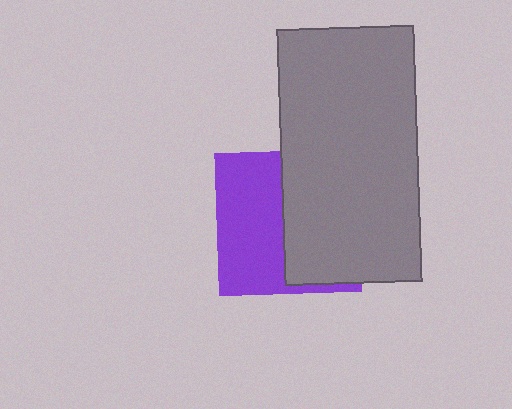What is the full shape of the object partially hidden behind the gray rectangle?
The partially hidden object is a purple square.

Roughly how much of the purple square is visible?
About half of it is visible (roughly 49%).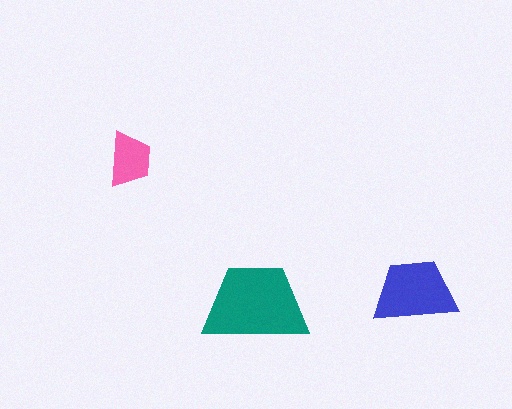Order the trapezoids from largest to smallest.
the teal one, the blue one, the pink one.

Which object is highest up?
The pink trapezoid is topmost.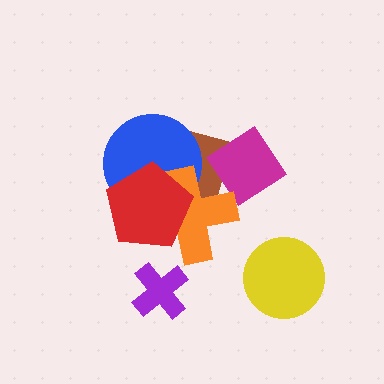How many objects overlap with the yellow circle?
0 objects overlap with the yellow circle.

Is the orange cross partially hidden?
Yes, it is partially covered by another shape.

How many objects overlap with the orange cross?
4 objects overlap with the orange cross.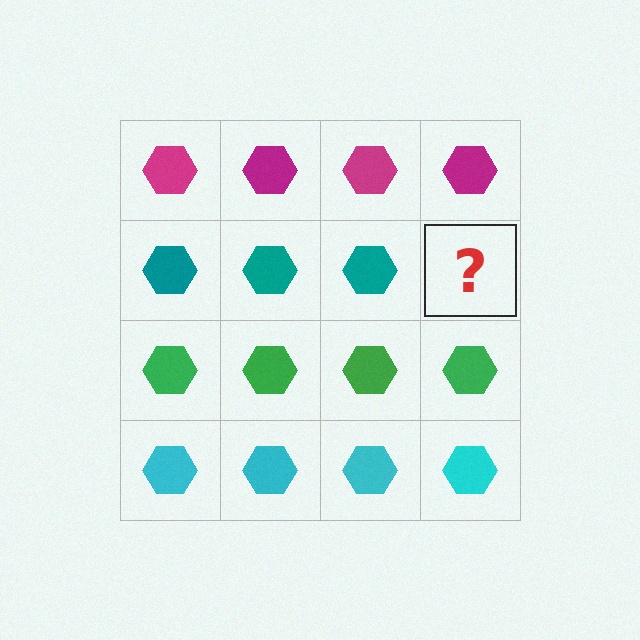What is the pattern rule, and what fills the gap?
The rule is that each row has a consistent color. The gap should be filled with a teal hexagon.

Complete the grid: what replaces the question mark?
The question mark should be replaced with a teal hexagon.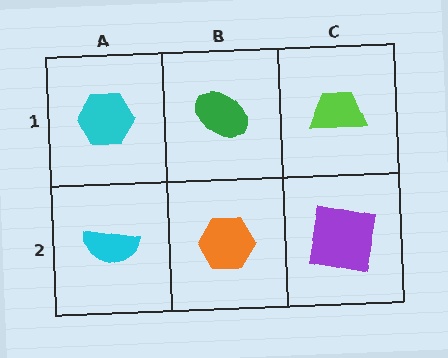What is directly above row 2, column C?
A lime trapezoid.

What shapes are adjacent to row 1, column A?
A cyan semicircle (row 2, column A), a green ellipse (row 1, column B).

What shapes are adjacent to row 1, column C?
A purple square (row 2, column C), a green ellipse (row 1, column B).